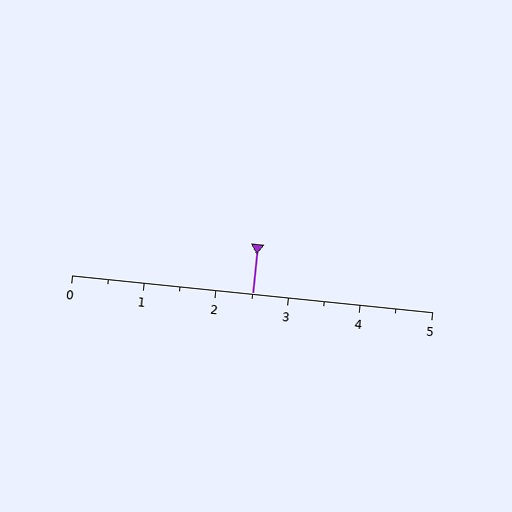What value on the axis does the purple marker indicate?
The marker indicates approximately 2.5.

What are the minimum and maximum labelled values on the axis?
The axis runs from 0 to 5.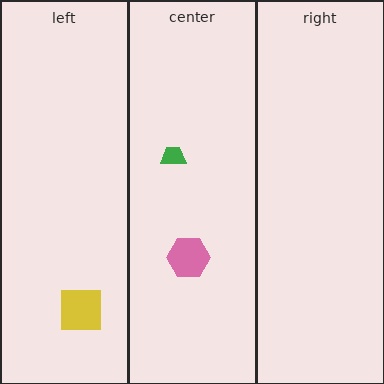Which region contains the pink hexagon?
The center region.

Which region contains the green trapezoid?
The center region.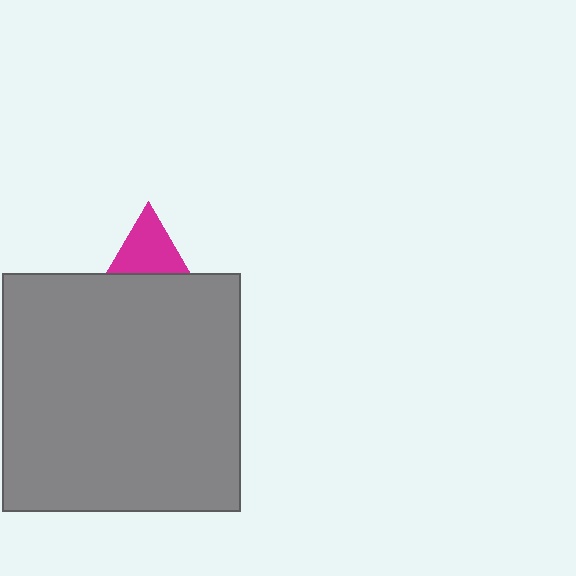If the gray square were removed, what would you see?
You would see the complete magenta triangle.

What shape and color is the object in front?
The object in front is a gray square.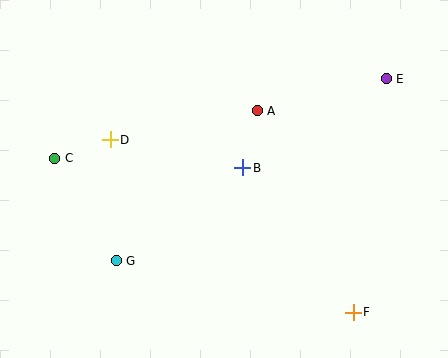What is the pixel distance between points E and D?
The distance between E and D is 283 pixels.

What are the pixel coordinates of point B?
Point B is at (243, 168).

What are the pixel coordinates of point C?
Point C is at (55, 158).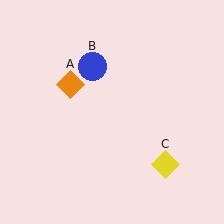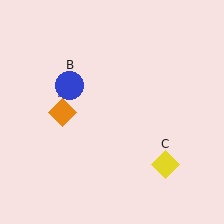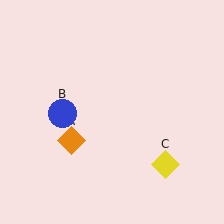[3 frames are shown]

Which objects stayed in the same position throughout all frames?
Yellow diamond (object C) remained stationary.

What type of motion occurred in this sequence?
The orange diamond (object A), blue circle (object B) rotated counterclockwise around the center of the scene.